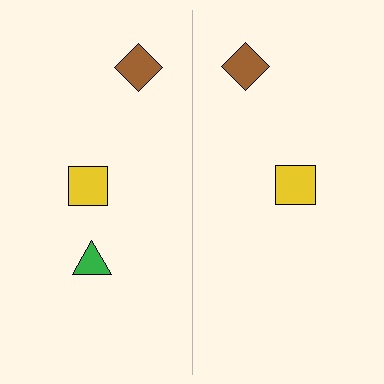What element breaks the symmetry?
A green triangle is missing from the right side.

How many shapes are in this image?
There are 5 shapes in this image.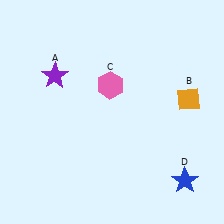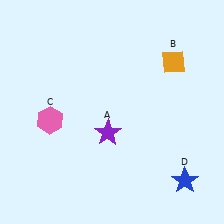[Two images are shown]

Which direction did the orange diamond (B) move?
The orange diamond (B) moved up.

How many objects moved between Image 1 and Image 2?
3 objects moved between the two images.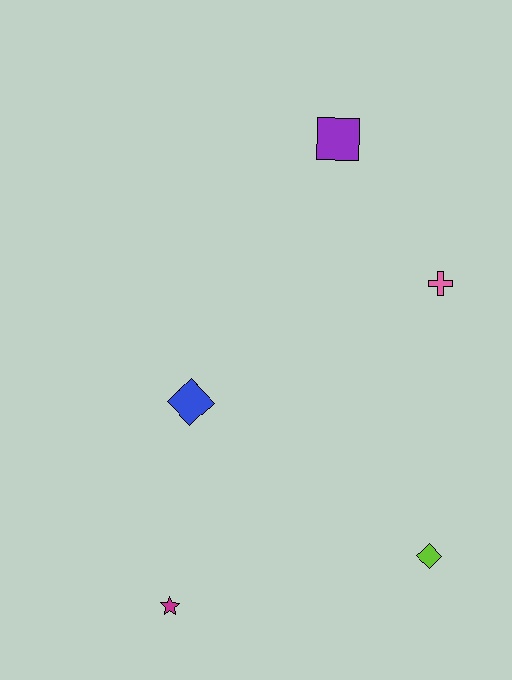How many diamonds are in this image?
There are 2 diamonds.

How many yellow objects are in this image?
There are no yellow objects.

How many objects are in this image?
There are 5 objects.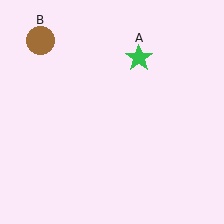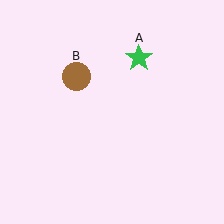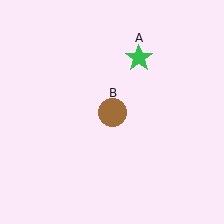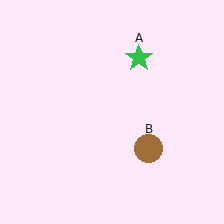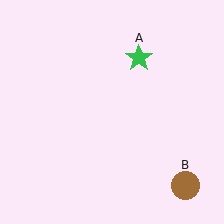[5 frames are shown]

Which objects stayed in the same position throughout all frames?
Green star (object A) remained stationary.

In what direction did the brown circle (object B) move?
The brown circle (object B) moved down and to the right.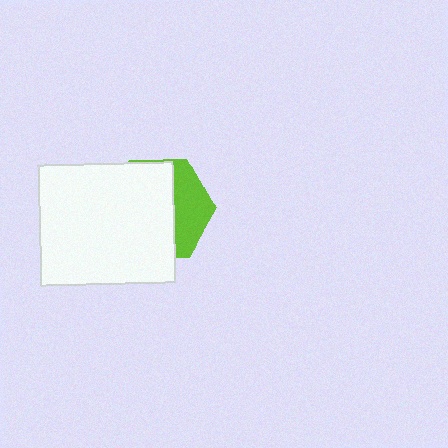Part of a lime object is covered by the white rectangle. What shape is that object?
It is a hexagon.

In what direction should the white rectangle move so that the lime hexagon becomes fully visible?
The white rectangle should move left. That is the shortest direction to clear the overlap and leave the lime hexagon fully visible.